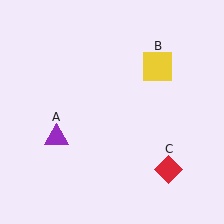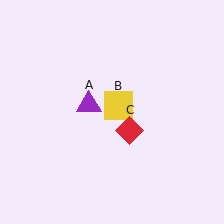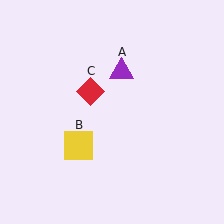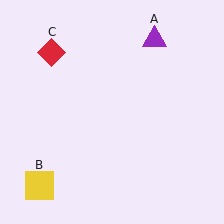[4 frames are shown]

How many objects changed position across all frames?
3 objects changed position: purple triangle (object A), yellow square (object B), red diamond (object C).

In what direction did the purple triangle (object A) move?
The purple triangle (object A) moved up and to the right.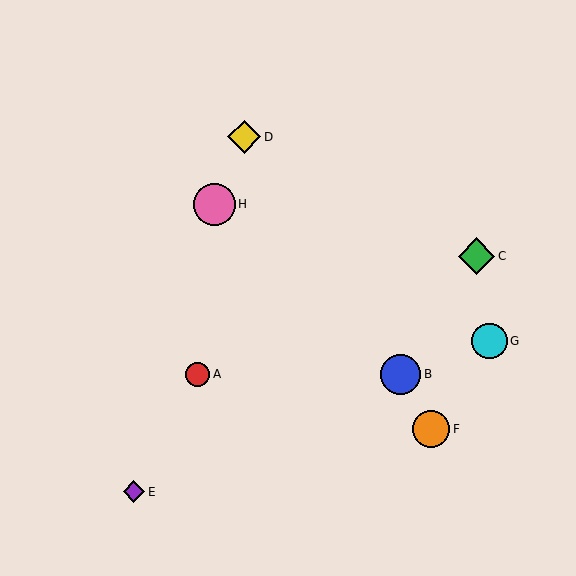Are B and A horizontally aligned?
Yes, both are at y≈374.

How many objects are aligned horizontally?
2 objects (A, B) are aligned horizontally.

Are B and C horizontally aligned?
No, B is at y≈374 and C is at y≈256.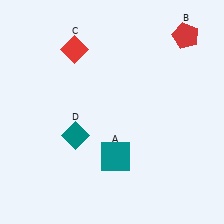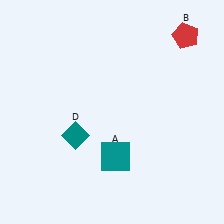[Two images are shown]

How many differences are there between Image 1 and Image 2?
There is 1 difference between the two images.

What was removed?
The red diamond (C) was removed in Image 2.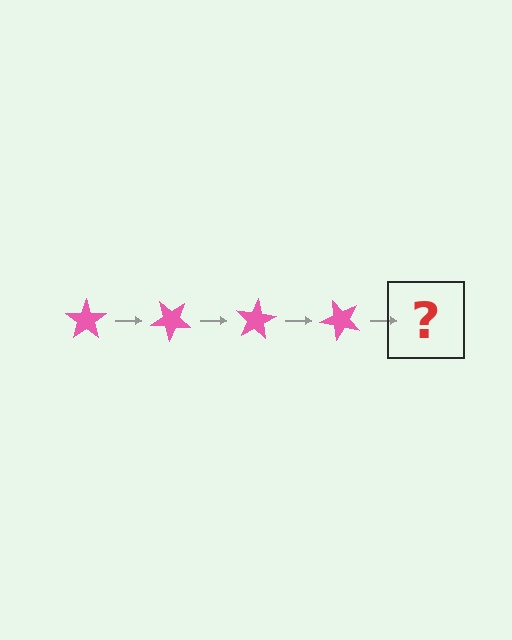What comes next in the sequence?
The next element should be a pink star rotated 160 degrees.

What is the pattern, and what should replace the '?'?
The pattern is that the star rotates 40 degrees each step. The '?' should be a pink star rotated 160 degrees.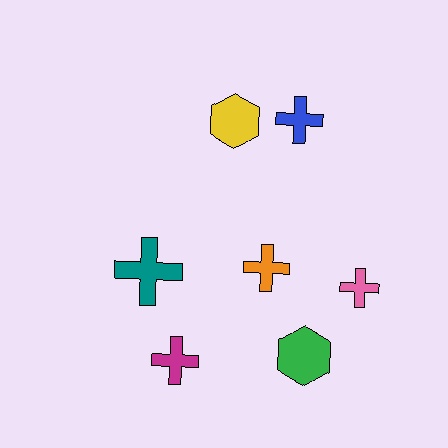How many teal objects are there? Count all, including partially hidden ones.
There is 1 teal object.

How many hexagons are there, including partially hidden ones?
There are 2 hexagons.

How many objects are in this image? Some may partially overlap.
There are 7 objects.